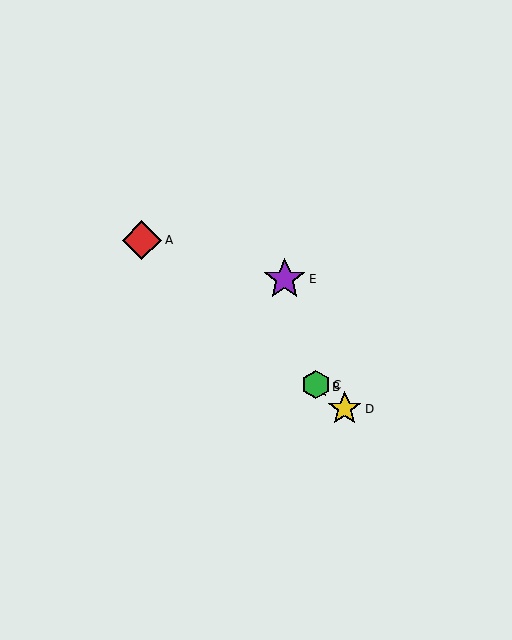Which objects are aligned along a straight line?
Objects A, B, C, D are aligned along a straight line.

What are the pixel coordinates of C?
Object C is at (316, 385).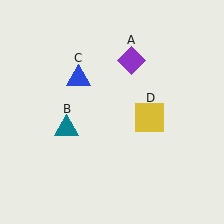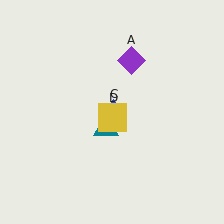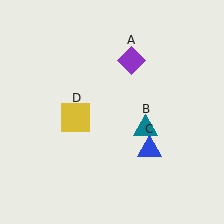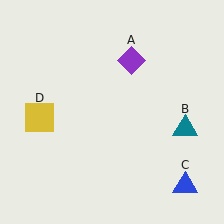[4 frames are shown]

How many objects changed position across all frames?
3 objects changed position: teal triangle (object B), blue triangle (object C), yellow square (object D).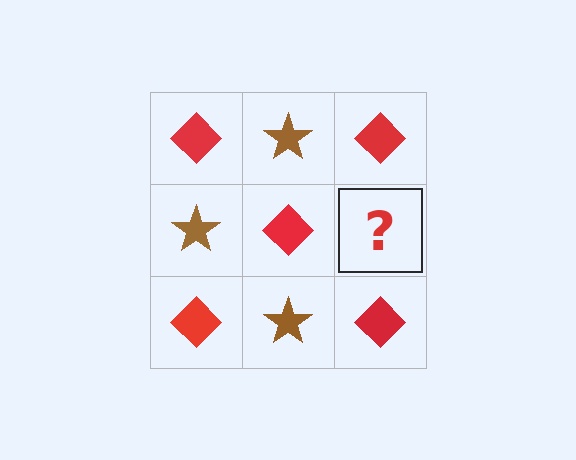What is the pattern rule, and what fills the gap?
The rule is that it alternates red diamond and brown star in a checkerboard pattern. The gap should be filled with a brown star.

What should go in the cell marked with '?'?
The missing cell should contain a brown star.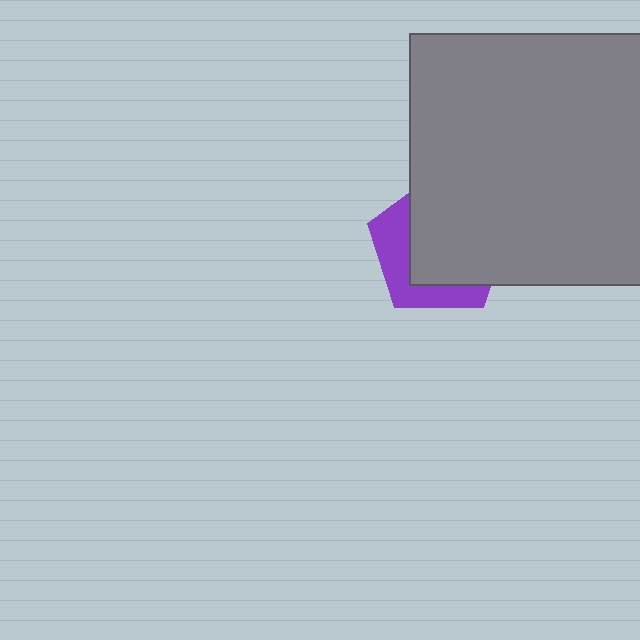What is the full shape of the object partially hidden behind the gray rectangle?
The partially hidden object is a purple pentagon.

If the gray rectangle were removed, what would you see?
You would see the complete purple pentagon.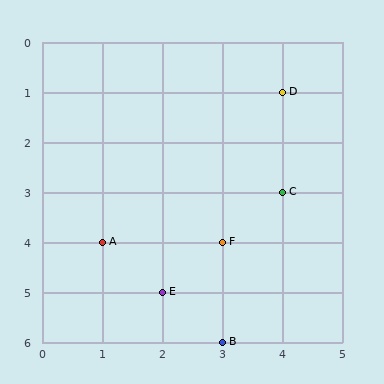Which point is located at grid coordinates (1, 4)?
Point A is at (1, 4).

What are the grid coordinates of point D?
Point D is at grid coordinates (4, 1).